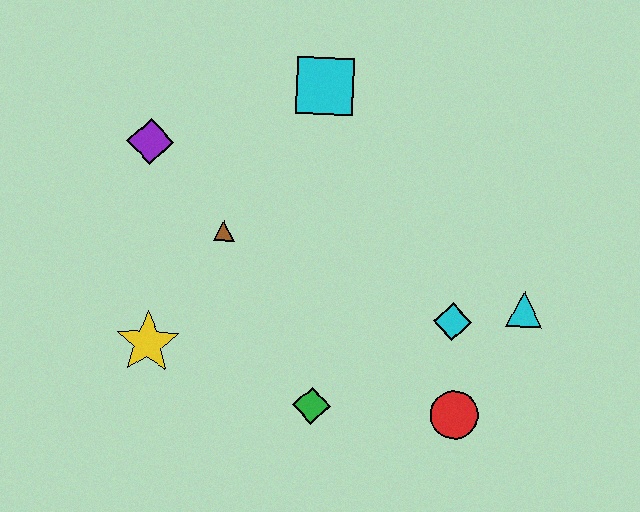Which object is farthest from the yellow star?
The cyan triangle is farthest from the yellow star.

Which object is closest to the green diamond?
The red circle is closest to the green diamond.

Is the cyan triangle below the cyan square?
Yes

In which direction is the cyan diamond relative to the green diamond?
The cyan diamond is to the right of the green diamond.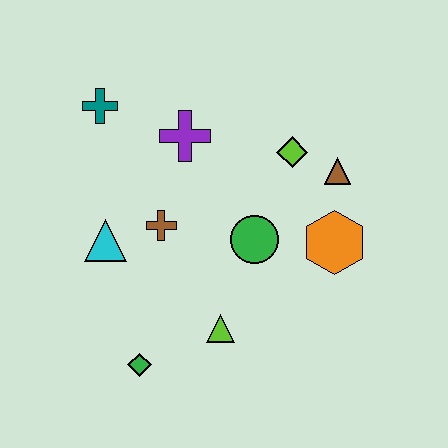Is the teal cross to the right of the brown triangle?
No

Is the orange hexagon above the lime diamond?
No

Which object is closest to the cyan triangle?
The brown cross is closest to the cyan triangle.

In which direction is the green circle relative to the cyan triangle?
The green circle is to the right of the cyan triangle.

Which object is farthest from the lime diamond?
The green diamond is farthest from the lime diamond.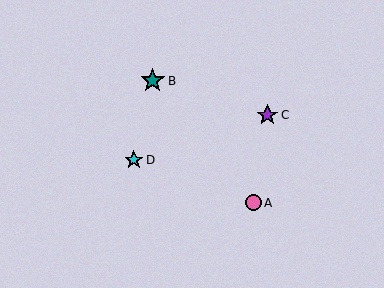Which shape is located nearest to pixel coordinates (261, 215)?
The pink circle (labeled A) at (253, 203) is nearest to that location.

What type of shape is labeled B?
Shape B is a teal star.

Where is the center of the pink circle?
The center of the pink circle is at (253, 203).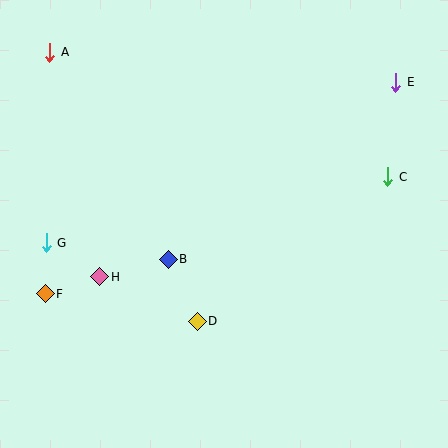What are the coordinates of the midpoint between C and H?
The midpoint between C and H is at (244, 227).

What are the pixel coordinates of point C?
Point C is at (387, 177).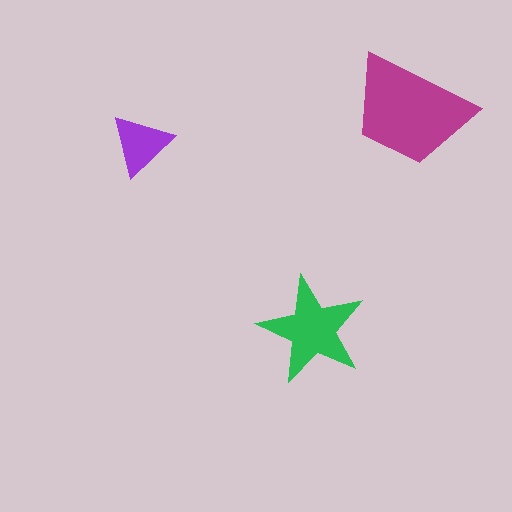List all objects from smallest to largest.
The purple triangle, the green star, the magenta trapezoid.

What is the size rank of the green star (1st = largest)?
2nd.